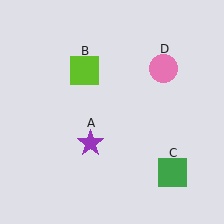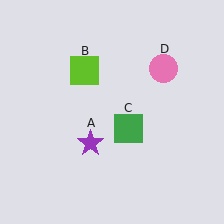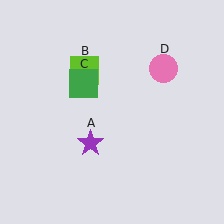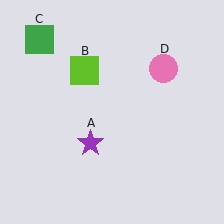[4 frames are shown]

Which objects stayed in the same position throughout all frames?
Purple star (object A) and lime square (object B) and pink circle (object D) remained stationary.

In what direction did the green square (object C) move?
The green square (object C) moved up and to the left.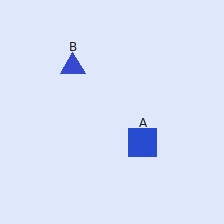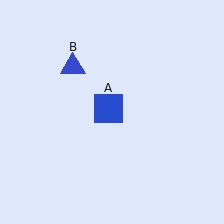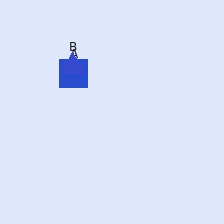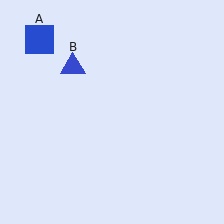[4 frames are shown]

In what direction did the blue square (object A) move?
The blue square (object A) moved up and to the left.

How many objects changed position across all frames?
1 object changed position: blue square (object A).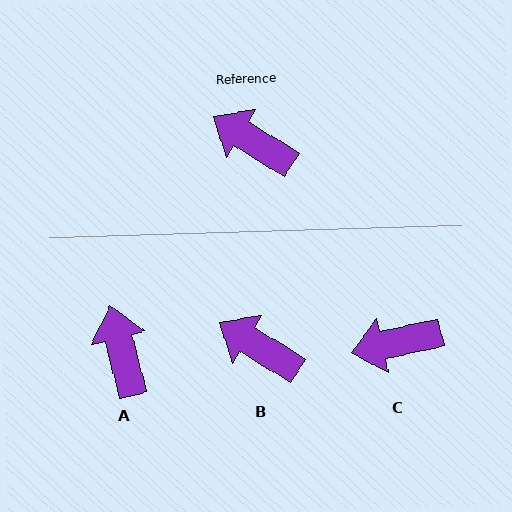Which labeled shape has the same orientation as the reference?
B.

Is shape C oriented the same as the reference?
No, it is off by about 44 degrees.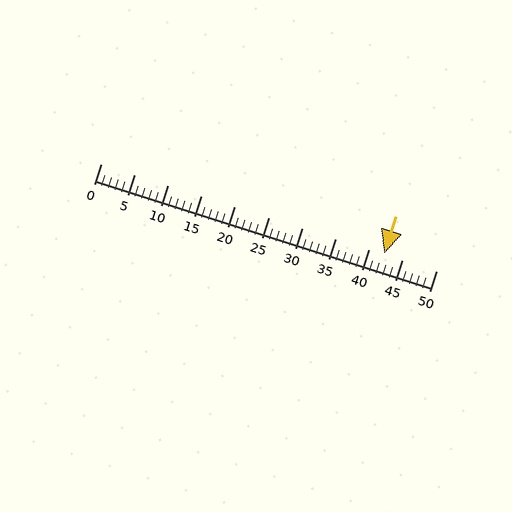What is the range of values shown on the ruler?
The ruler shows values from 0 to 50.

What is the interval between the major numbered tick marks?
The major tick marks are spaced 5 units apart.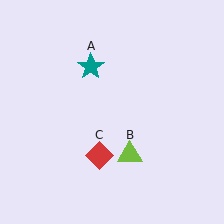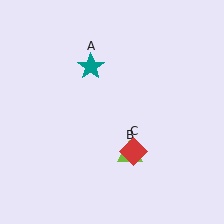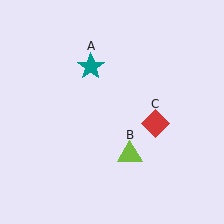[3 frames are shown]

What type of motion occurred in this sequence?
The red diamond (object C) rotated counterclockwise around the center of the scene.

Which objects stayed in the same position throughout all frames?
Teal star (object A) and lime triangle (object B) remained stationary.